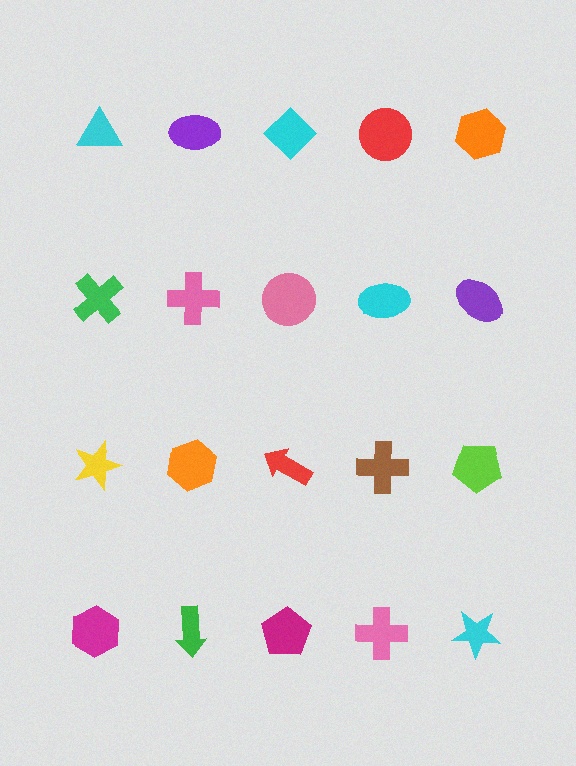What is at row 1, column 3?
A cyan diamond.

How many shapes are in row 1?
5 shapes.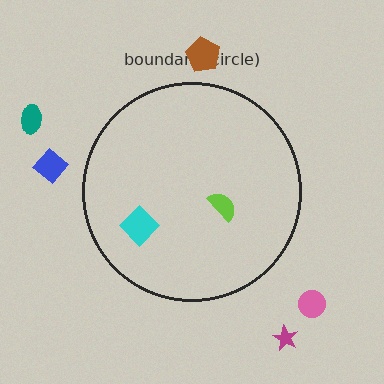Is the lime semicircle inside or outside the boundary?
Inside.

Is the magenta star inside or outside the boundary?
Outside.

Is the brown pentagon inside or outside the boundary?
Outside.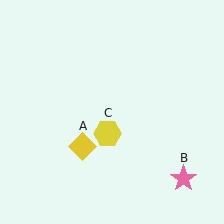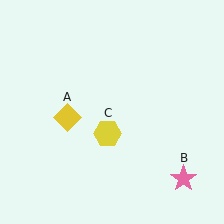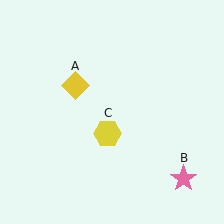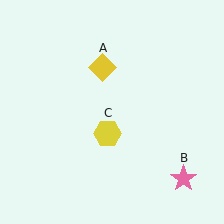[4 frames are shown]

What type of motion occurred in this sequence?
The yellow diamond (object A) rotated clockwise around the center of the scene.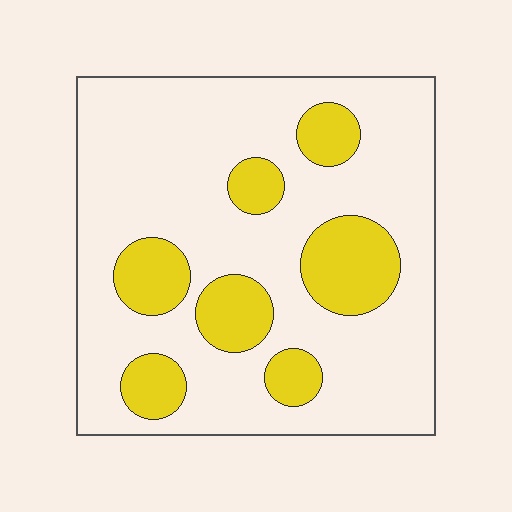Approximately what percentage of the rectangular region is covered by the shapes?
Approximately 25%.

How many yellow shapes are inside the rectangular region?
7.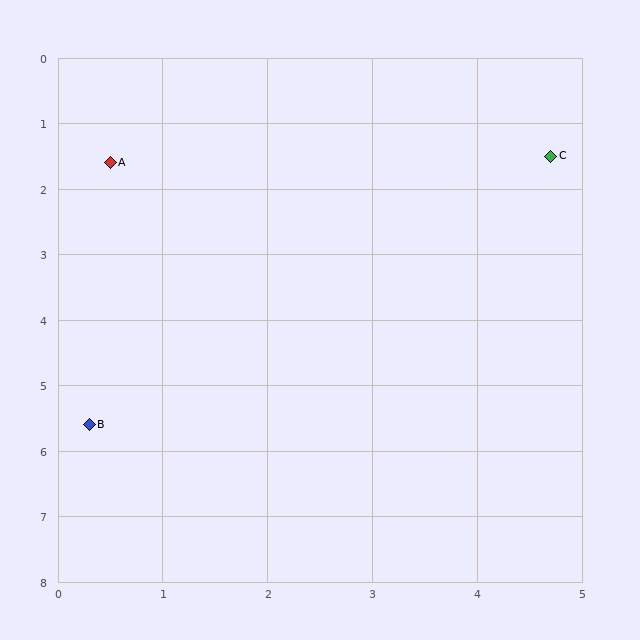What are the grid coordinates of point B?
Point B is at approximately (0.3, 5.6).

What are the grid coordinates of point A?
Point A is at approximately (0.5, 1.6).